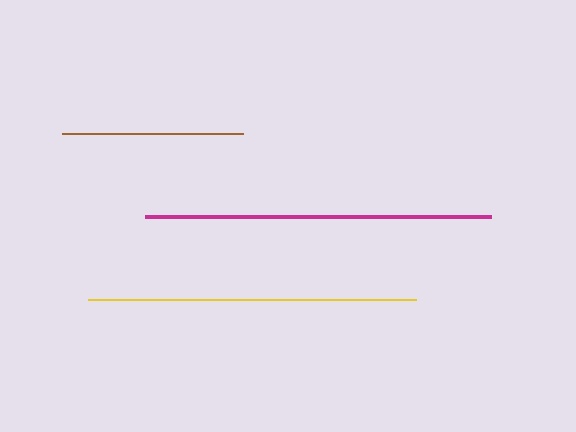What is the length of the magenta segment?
The magenta segment is approximately 346 pixels long.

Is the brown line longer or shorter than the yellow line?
The yellow line is longer than the brown line.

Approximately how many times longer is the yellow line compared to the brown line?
The yellow line is approximately 1.8 times the length of the brown line.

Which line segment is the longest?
The magenta line is the longest at approximately 346 pixels.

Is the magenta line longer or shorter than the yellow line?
The magenta line is longer than the yellow line.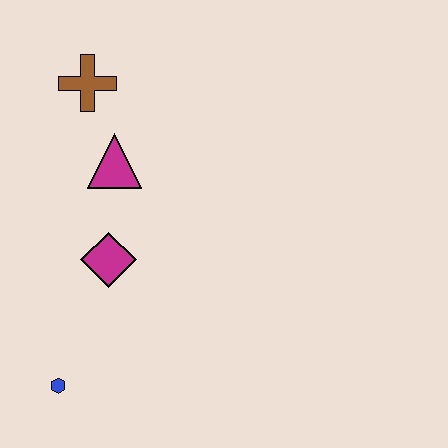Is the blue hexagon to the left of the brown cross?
Yes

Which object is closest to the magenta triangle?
The brown cross is closest to the magenta triangle.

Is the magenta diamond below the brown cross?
Yes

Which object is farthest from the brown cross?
The blue hexagon is farthest from the brown cross.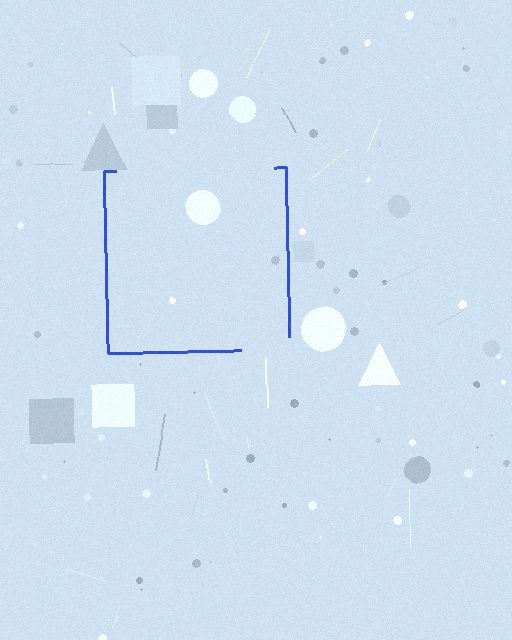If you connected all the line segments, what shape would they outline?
They would outline a square.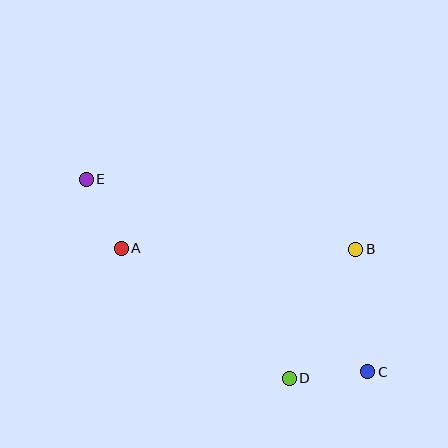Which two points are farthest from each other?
Points C and E are farthest from each other.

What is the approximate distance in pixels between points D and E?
The distance between D and E is approximately 284 pixels.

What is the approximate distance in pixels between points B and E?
The distance between B and E is approximately 278 pixels.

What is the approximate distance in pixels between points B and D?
The distance between B and D is approximately 145 pixels.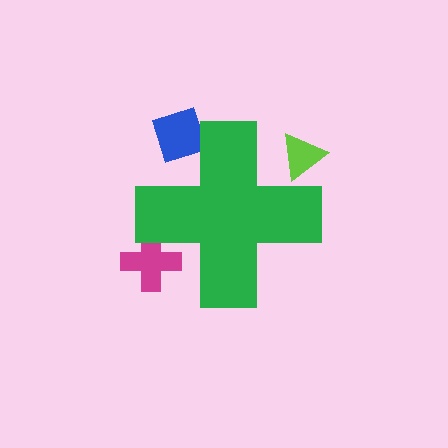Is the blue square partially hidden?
Yes, the blue square is partially hidden behind the green cross.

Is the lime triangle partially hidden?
Yes, the lime triangle is partially hidden behind the green cross.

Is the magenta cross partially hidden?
Yes, the magenta cross is partially hidden behind the green cross.